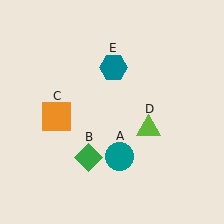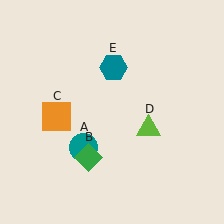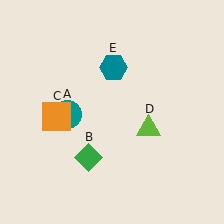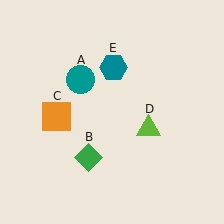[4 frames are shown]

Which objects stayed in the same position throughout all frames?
Green diamond (object B) and orange square (object C) and lime triangle (object D) and teal hexagon (object E) remained stationary.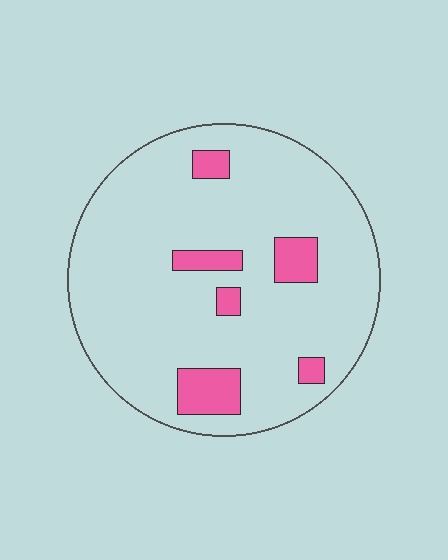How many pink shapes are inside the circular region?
6.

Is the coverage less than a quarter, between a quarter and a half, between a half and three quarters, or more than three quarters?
Less than a quarter.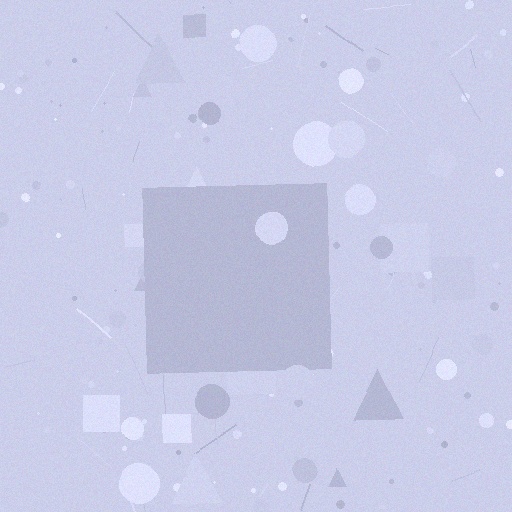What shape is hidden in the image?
A square is hidden in the image.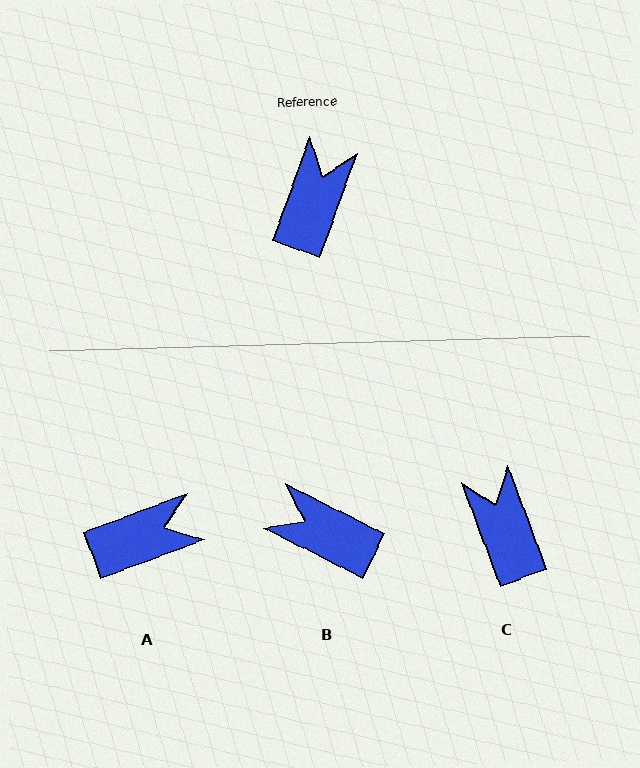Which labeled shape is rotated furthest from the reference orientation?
B, about 83 degrees away.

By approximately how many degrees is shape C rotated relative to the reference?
Approximately 40 degrees counter-clockwise.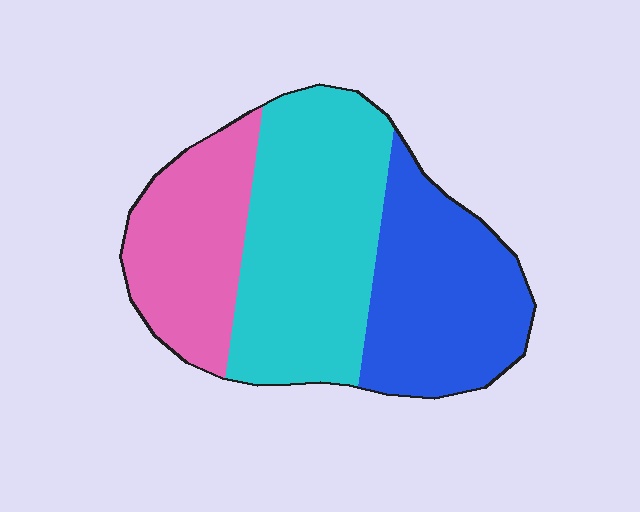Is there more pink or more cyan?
Cyan.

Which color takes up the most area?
Cyan, at roughly 40%.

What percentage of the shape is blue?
Blue covers roughly 30% of the shape.